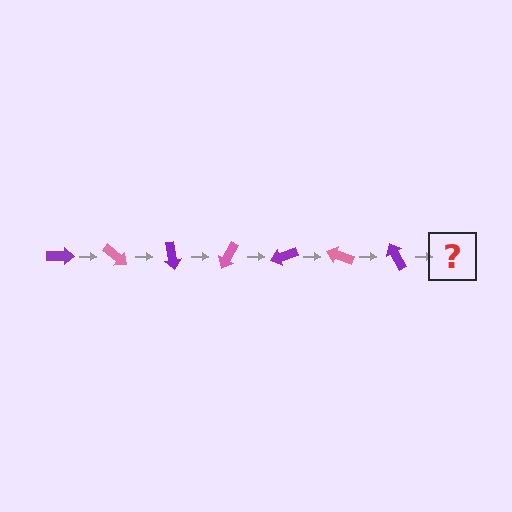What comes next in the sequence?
The next element should be a pink arrow, rotated 280 degrees from the start.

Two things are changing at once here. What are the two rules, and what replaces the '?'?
The two rules are that it rotates 40 degrees each step and the color cycles through purple and pink. The '?' should be a pink arrow, rotated 280 degrees from the start.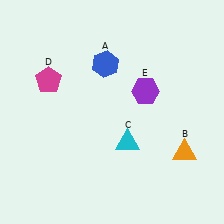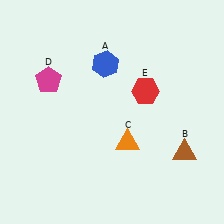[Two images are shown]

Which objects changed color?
B changed from orange to brown. C changed from cyan to orange. E changed from purple to red.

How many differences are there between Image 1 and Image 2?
There are 3 differences between the two images.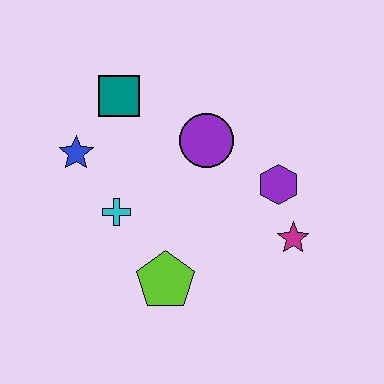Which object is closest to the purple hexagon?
The magenta star is closest to the purple hexagon.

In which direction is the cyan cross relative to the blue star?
The cyan cross is below the blue star.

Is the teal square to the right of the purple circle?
No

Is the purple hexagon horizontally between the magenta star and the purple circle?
Yes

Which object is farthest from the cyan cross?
The magenta star is farthest from the cyan cross.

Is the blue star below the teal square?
Yes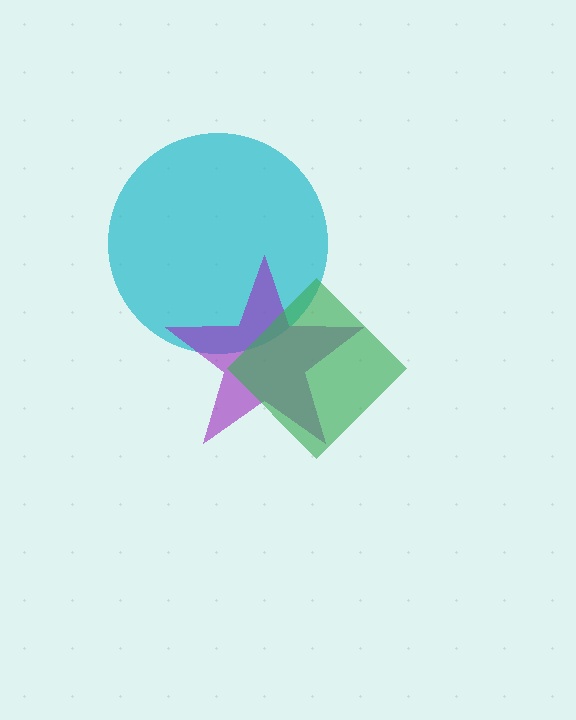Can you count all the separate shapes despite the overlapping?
Yes, there are 3 separate shapes.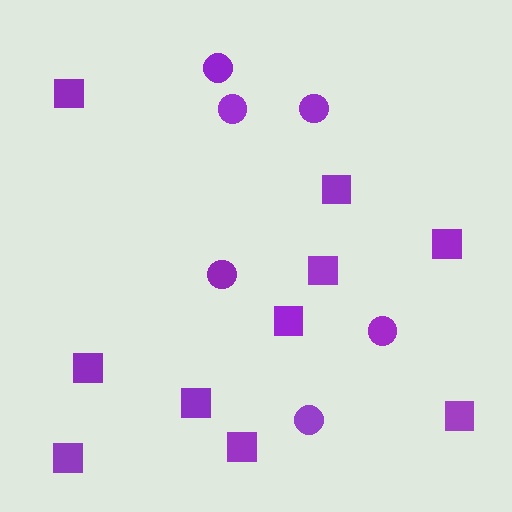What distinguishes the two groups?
There are 2 groups: one group of circles (6) and one group of squares (10).